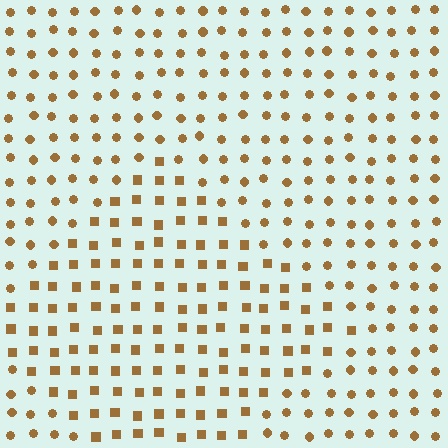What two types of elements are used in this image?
The image uses squares inside the diamond region and circles outside it.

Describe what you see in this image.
The image is filled with small brown elements arranged in a uniform grid. A diamond-shaped region contains squares, while the surrounding area contains circles. The boundary is defined purely by the change in element shape.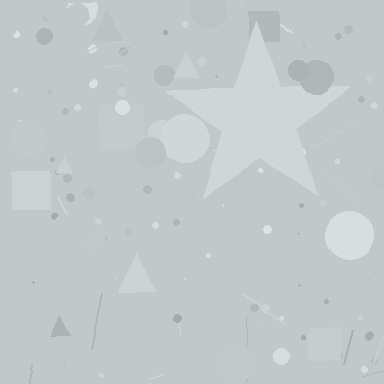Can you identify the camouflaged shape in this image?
The camouflaged shape is a star.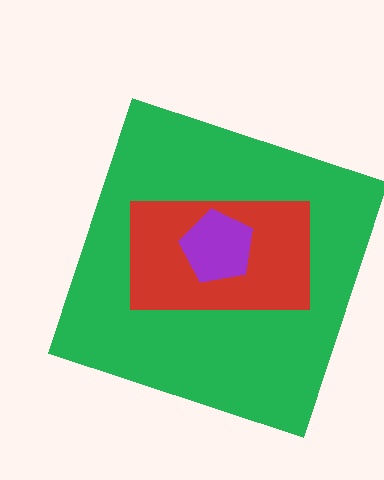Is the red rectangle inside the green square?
Yes.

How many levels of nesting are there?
3.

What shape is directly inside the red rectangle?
The purple pentagon.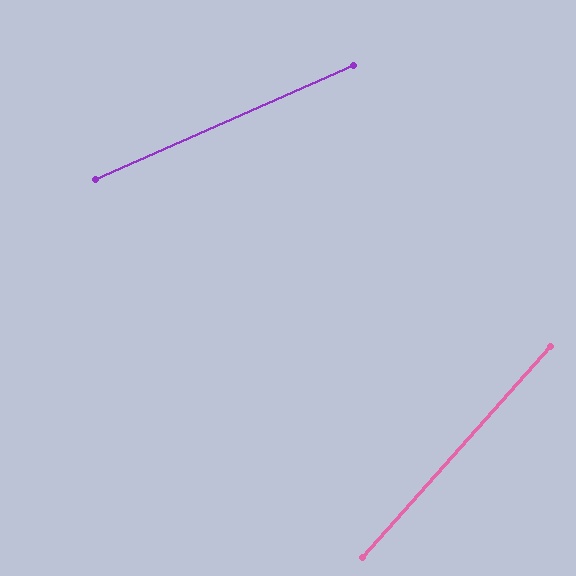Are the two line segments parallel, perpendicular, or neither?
Neither parallel nor perpendicular — they differ by about 24°.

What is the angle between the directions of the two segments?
Approximately 24 degrees.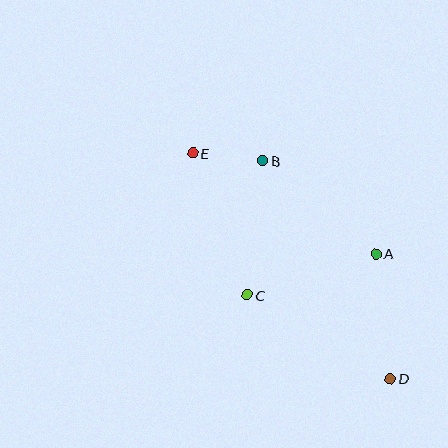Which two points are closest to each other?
Points B and E are closest to each other.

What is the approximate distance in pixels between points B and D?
The distance between B and D is approximately 252 pixels.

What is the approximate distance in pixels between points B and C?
The distance between B and C is approximately 135 pixels.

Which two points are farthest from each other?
Points D and E are farthest from each other.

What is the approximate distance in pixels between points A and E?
The distance between A and E is approximately 209 pixels.